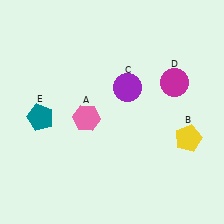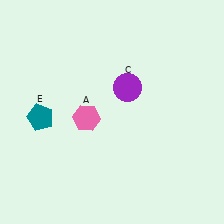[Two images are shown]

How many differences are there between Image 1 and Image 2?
There are 2 differences between the two images.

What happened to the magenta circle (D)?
The magenta circle (D) was removed in Image 2. It was in the top-right area of Image 1.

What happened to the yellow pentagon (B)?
The yellow pentagon (B) was removed in Image 2. It was in the bottom-right area of Image 1.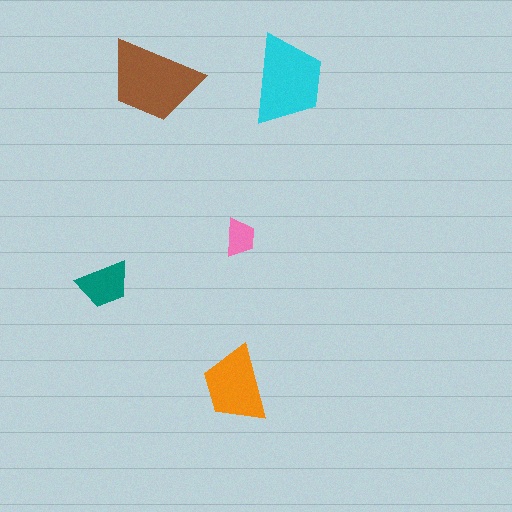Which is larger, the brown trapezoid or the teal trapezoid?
The brown one.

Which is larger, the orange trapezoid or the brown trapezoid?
The brown one.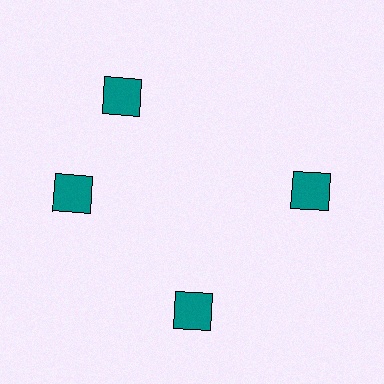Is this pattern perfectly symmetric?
No. The 4 teal squares are arranged in a ring, but one element near the 12 o'clock position is rotated out of alignment along the ring, breaking the 4-fold rotational symmetry.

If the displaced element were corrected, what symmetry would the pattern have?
It would have 4-fold rotational symmetry — the pattern would map onto itself every 90 degrees.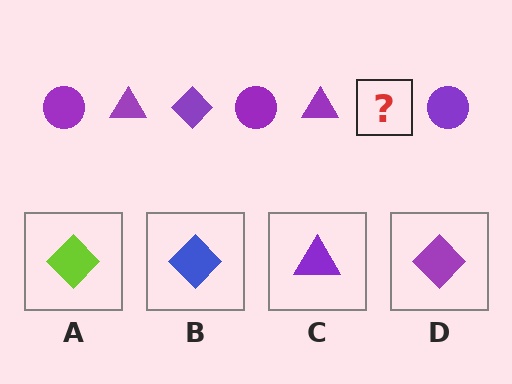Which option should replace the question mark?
Option D.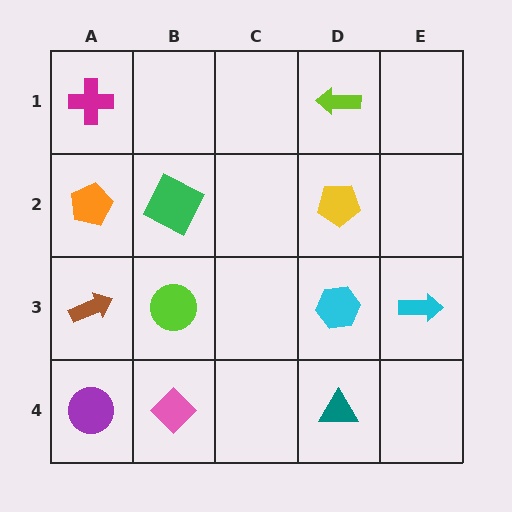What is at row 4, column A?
A purple circle.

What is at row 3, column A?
A brown arrow.